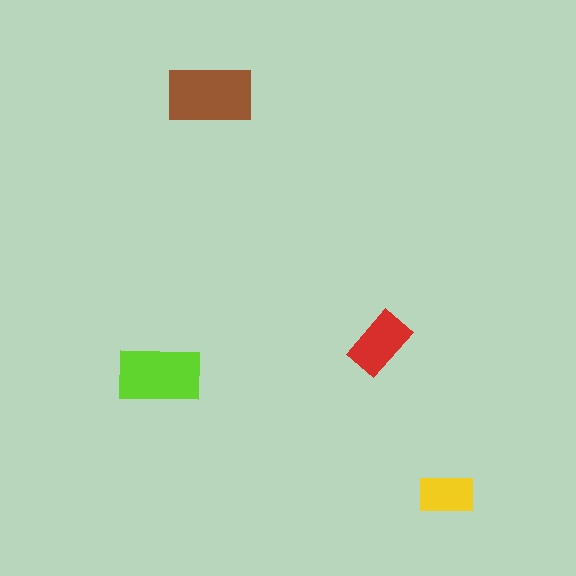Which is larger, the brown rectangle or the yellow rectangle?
The brown one.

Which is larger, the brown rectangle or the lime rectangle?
The brown one.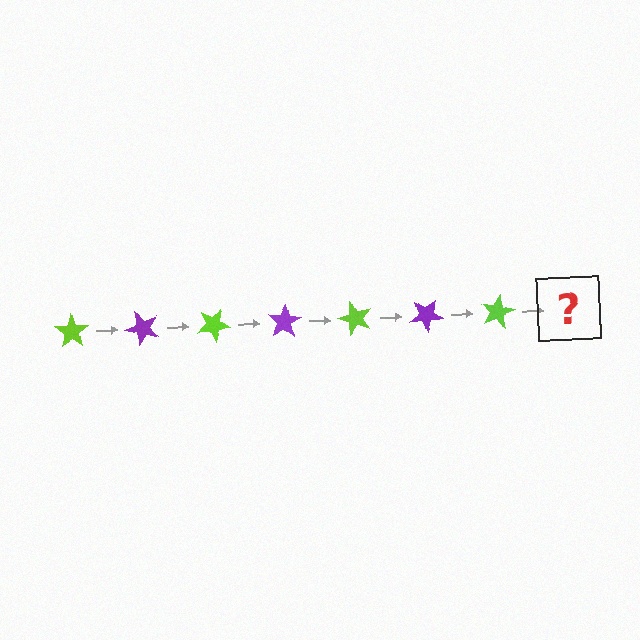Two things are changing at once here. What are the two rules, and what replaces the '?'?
The two rules are that it rotates 50 degrees each step and the color cycles through lime and purple. The '?' should be a purple star, rotated 350 degrees from the start.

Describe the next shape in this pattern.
It should be a purple star, rotated 350 degrees from the start.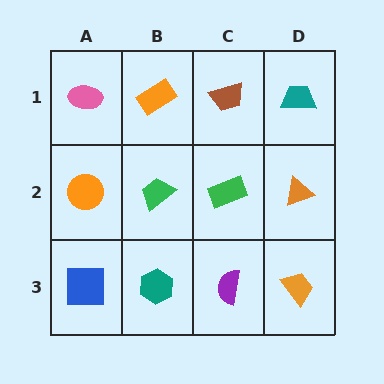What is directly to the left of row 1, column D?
A brown trapezoid.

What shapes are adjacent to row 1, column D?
An orange triangle (row 2, column D), a brown trapezoid (row 1, column C).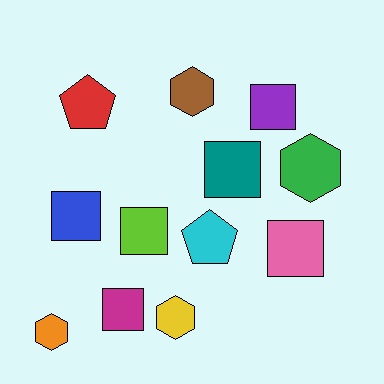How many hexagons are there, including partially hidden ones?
There are 4 hexagons.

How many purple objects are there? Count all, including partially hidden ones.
There is 1 purple object.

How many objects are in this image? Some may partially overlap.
There are 12 objects.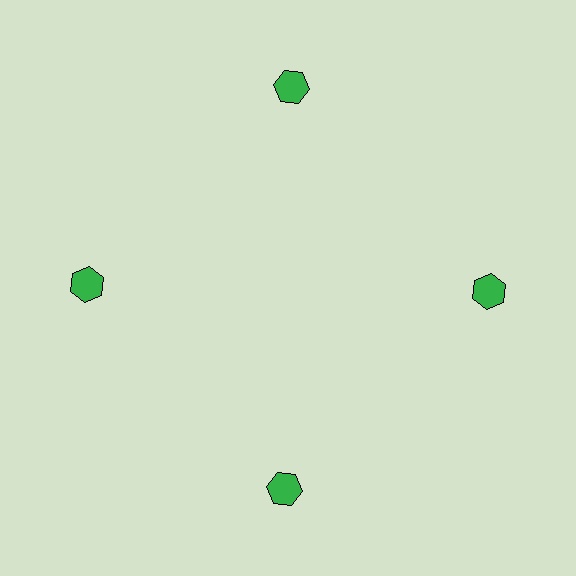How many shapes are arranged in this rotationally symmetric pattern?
There are 4 shapes, arranged in 4 groups of 1.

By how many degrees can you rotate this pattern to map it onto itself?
The pattern maps onto itself every 90 degrees of rotation.